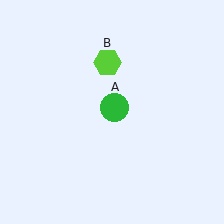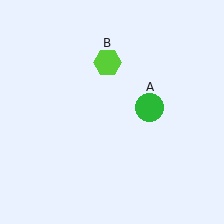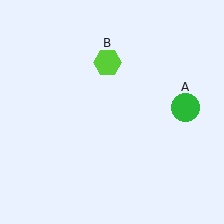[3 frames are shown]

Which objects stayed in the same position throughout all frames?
Lime hexagon (object B) remained stationary.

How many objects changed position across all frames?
1 object changed position: green circle (object A).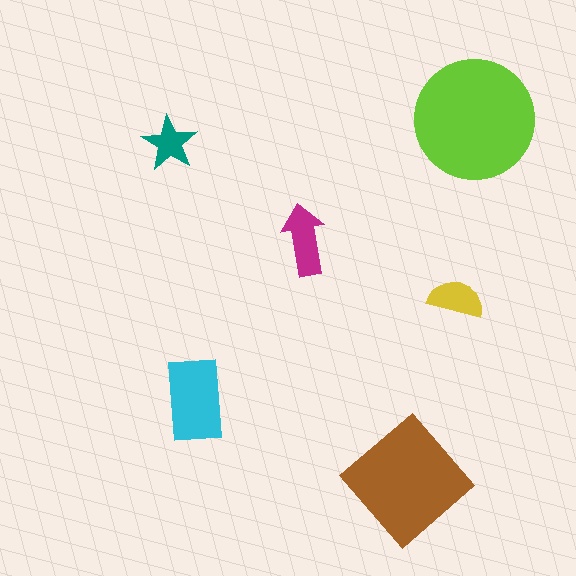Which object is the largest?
The lime circle.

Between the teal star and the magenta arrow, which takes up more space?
The magenta arrow.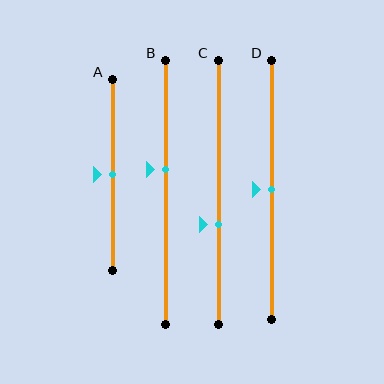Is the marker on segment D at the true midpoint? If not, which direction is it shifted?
Yes, the marker on segment D is at the true midpoint.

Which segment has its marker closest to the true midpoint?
Segment A has its marker closest to the true midpoint.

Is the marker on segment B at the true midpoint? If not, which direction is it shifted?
No, the marker on segment B is shifted upward by about 9% of the segment length.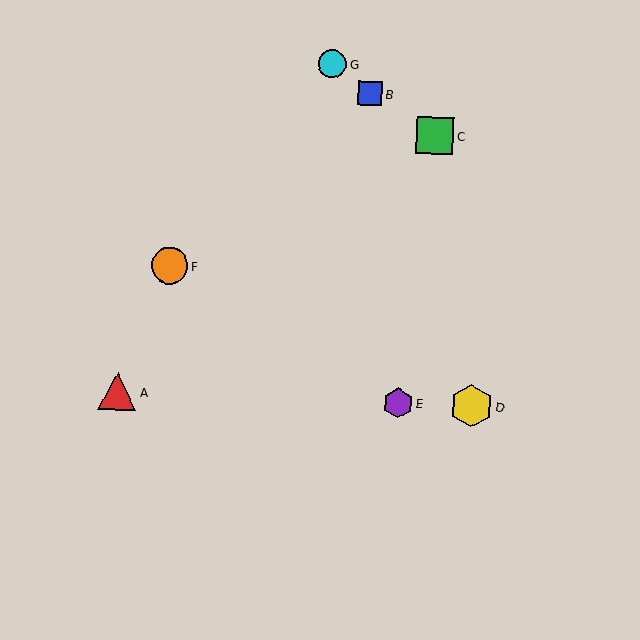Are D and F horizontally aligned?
No, D is at y≈406 and F is at y≈266.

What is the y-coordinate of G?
Object G is at y≈64.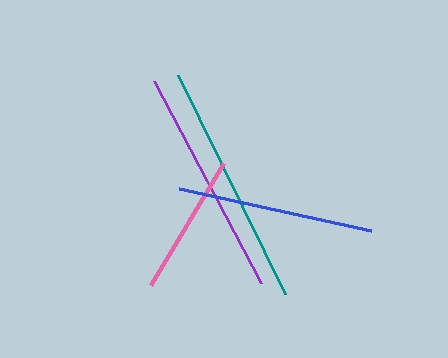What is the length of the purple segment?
The purple segment is approximately 229 pixels long.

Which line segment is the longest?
The teal line is the longest at approximately 244 pixels.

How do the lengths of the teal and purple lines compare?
The teal and purple lines are approximately the same length.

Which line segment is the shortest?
The pink line is the shortest at approximately 142 pixels.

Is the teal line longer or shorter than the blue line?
The teal line is longer than the blue line.